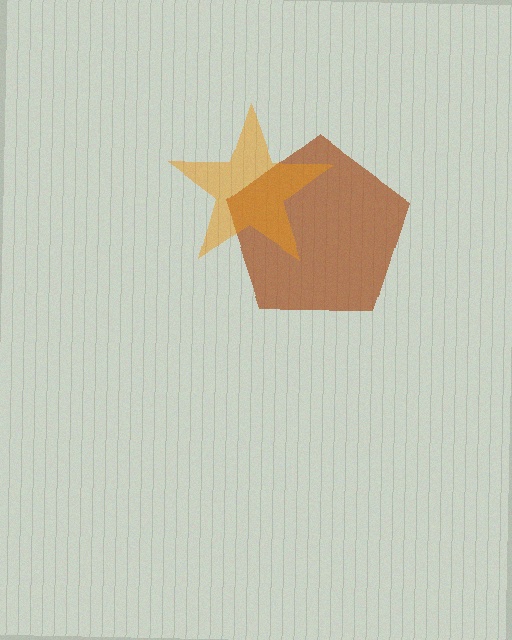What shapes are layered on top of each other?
The layered shapes are: a brown pentagon, an orange star.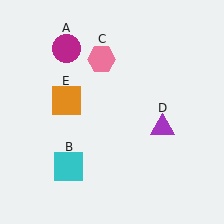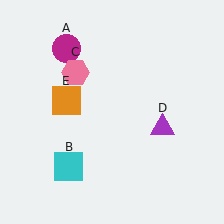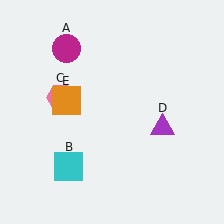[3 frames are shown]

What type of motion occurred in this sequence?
The pink hexagon (object C) rotated counterclockwise around the center of the scene.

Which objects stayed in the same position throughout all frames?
Magenta circle (object A) and cyan square (object B) and purple triangle (object D) and orange square (object E) remained stationary.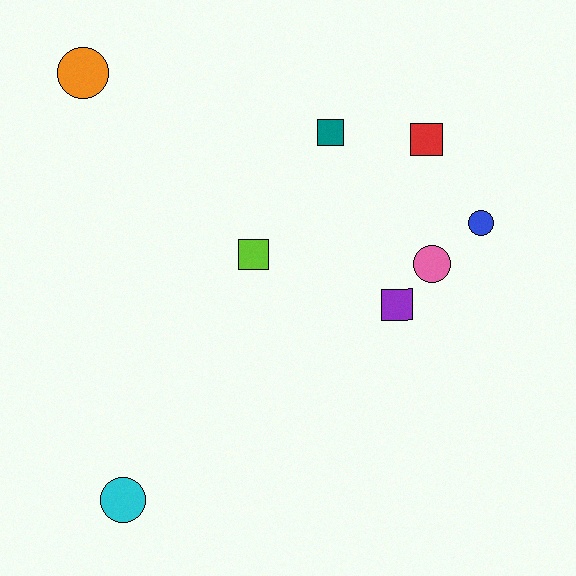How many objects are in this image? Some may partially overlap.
There are 8 objects.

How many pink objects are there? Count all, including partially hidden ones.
There is 1 pink object.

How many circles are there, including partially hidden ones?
There are 4 circles.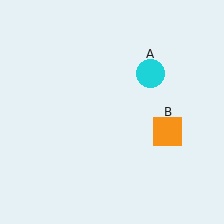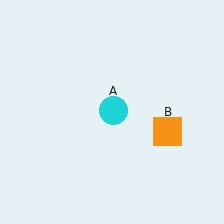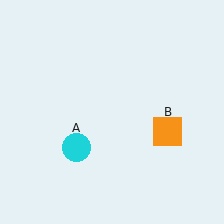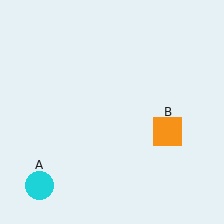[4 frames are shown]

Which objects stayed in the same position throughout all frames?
Orange square (object B) remained stationary.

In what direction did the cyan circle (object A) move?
The cyan circle (object A) moved down and to the left.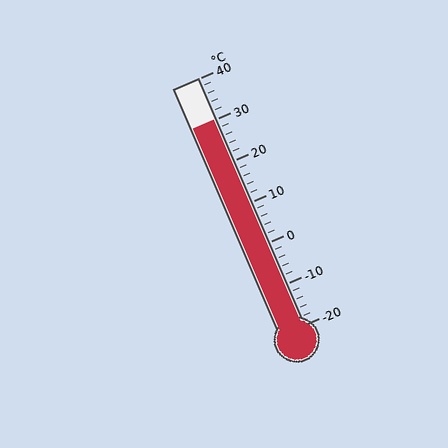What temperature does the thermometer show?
The thermometer shows approximately 30°C.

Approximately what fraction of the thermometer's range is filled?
The thermometer is filled to approximately 85% of its range.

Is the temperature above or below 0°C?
The temperature is above 0°C.